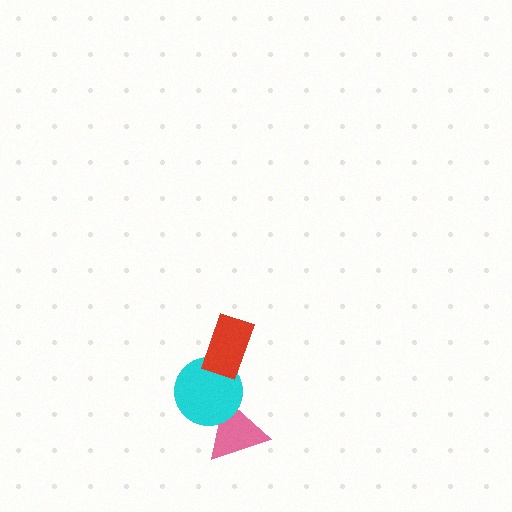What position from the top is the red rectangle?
The red rectangle is 1st from the top.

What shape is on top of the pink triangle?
The cyan circle is on top of the pink triangle.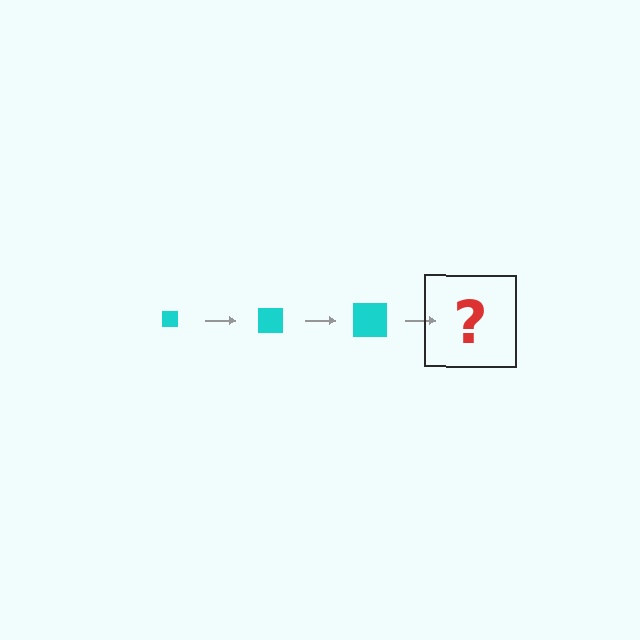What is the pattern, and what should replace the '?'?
The pattern is that the square gets progressively larger each step. The '?' should be a cyan square, larger than the previous one.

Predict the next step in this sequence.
The next step is a cyan square, larger than the previous one.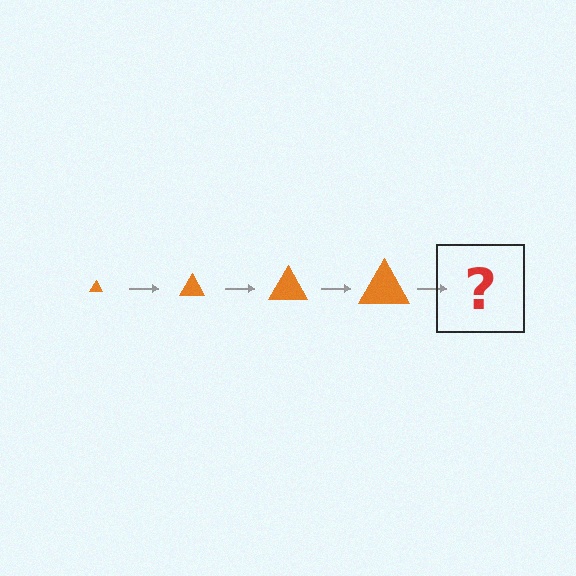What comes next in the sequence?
The next element should be an orange triangle, larger than the previous one.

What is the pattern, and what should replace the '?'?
The pattern is that the triangle gets progressively larger each step. The '?' should be an orange triangle, larger than the previous one.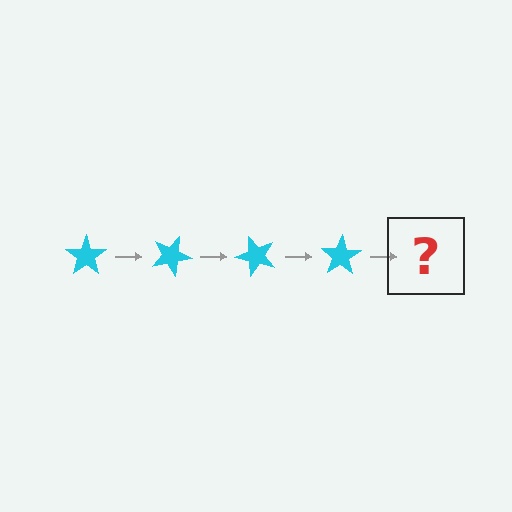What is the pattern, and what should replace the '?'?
The pattern is that the star rotates 25 degrees each step. The '?' should be a cyan star rotated 100 degrees.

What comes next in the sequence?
The next element should be a cyan star rotated 100 degrees.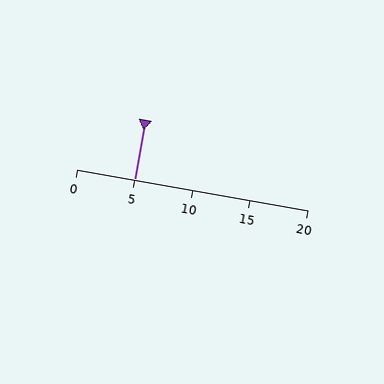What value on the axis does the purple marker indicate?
The marker indicates approximately 5.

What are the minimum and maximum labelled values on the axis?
The axis runs from 0 to 20.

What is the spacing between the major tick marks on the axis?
The major ticks are spaced 5 apart.